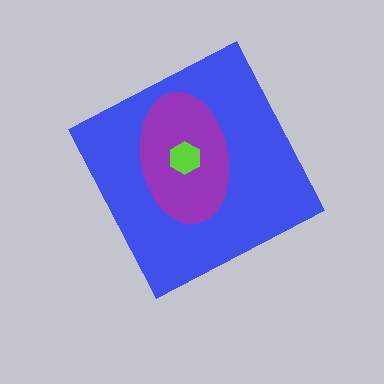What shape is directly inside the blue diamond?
The purple ellipse.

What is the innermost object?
The lime hexagon.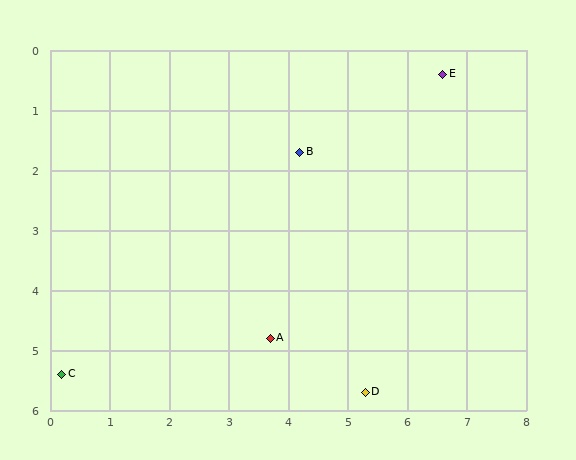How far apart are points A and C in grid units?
Points A and C are about 3.6 grid units apart.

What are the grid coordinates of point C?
Point C is at approximately (0.2, 5.4).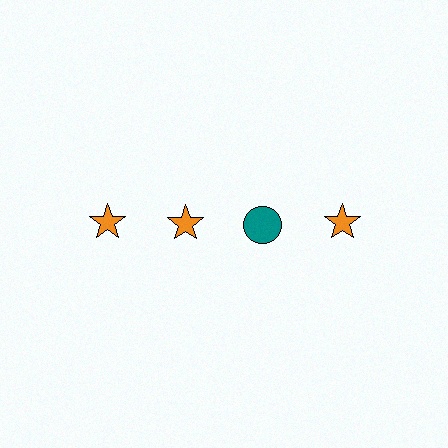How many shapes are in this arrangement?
There are 4 shapes arranged in a grid pattern.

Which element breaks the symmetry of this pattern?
The teal circle in the top row, center column breaks the symmetry. All other shapes are orange stars.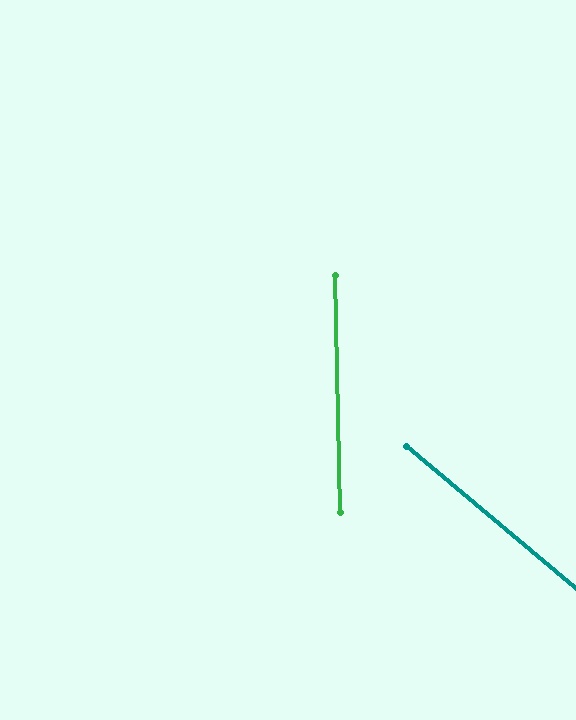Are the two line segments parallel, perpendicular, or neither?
Neither parallel nor perpendicular — they differ by about 49°.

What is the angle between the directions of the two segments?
Approximately 49 degrees.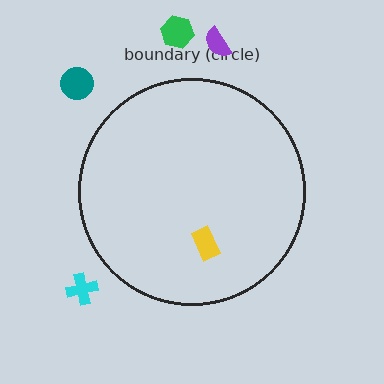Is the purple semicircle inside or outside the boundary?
Outside.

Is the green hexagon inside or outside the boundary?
Outside.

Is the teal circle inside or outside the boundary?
Outside.